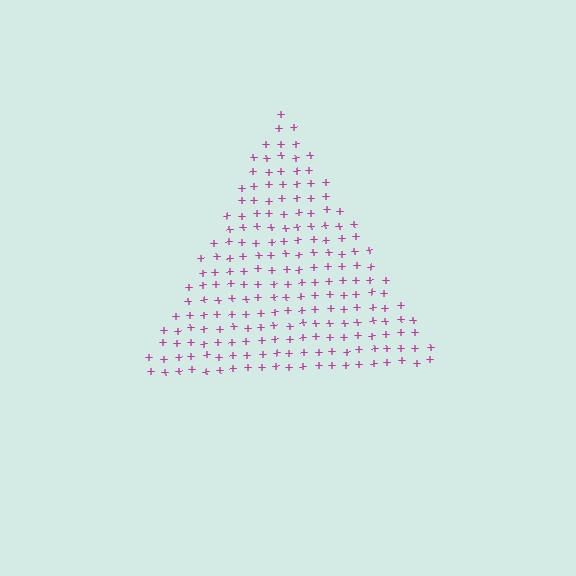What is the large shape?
The large shape is a triangle.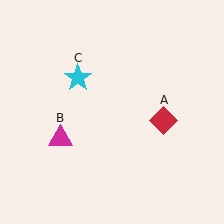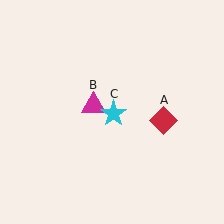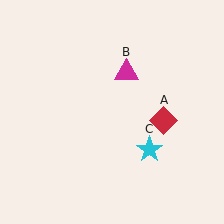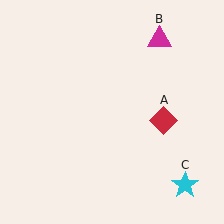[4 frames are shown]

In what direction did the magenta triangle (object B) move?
The magenta triangle (object B) moved up and to the right.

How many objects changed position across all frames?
2 objects changed position: magenta triangle (object B), cyan star (object C).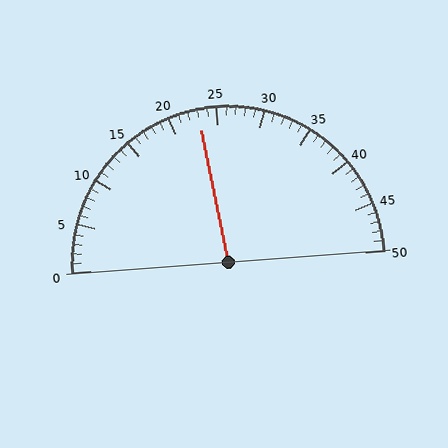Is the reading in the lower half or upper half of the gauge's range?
The reading is in the lower half of the range (0 to 50).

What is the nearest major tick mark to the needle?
The nearest major tick mark is 25.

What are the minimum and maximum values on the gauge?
The gauge ranges from 0 to 50.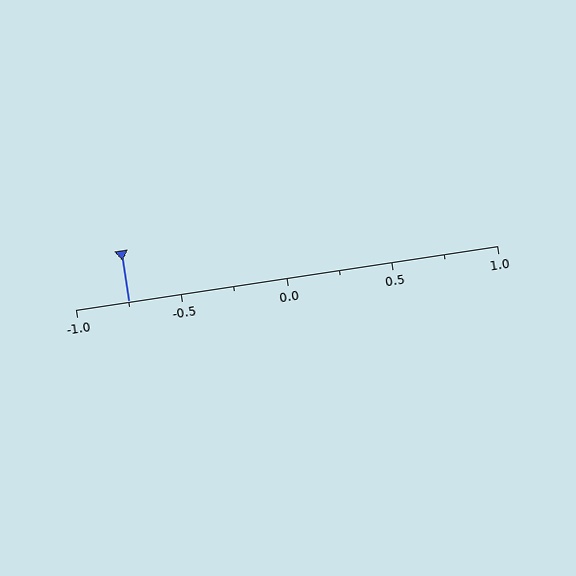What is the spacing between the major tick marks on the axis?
The major ticks are spaced 0.5 apart.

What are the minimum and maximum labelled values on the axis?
The axis runs from -1.0 to 1.0.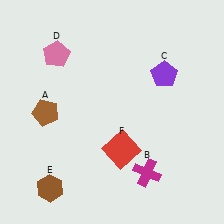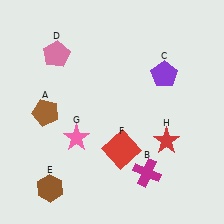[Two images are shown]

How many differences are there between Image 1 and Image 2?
There are 2 differences between the two images.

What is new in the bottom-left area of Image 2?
A pink star (G) was added in the bottom-left area of Image 2.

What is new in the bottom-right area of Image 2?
A red star (H) was added in the bottom-right area of Image 2.